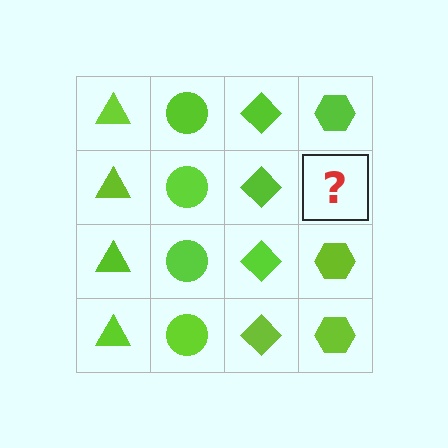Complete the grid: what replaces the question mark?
The question mark should be replaced with a lime hexagon.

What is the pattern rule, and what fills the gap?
The rule is that each column has a consistent shape. The gap should be filled with a lime hexagon.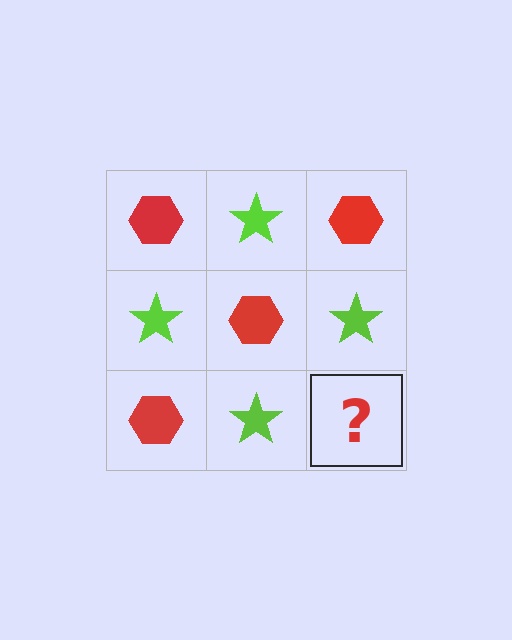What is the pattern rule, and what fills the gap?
The rule is that it alternates red hexagon and lime star in a checkerboard pattern. The gap should be filled with a red hexagon.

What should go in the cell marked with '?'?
The missing cell should contain a red hexagon.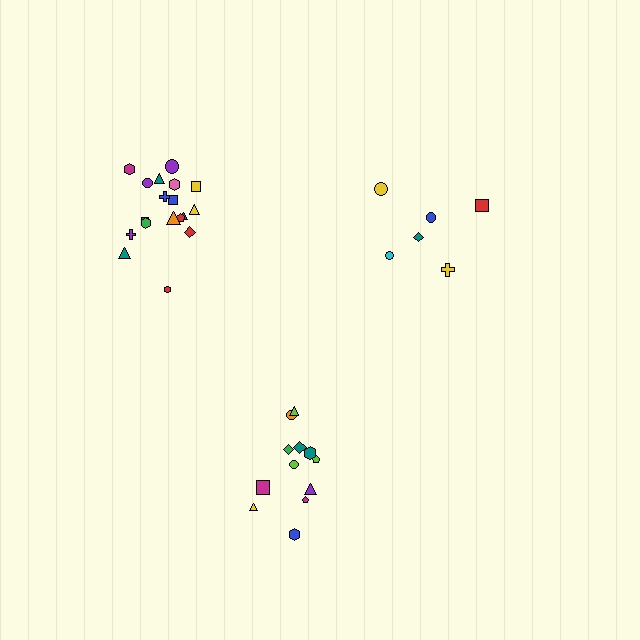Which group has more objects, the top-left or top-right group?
The top-left group.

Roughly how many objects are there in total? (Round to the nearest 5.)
Roughly 35 objects in total.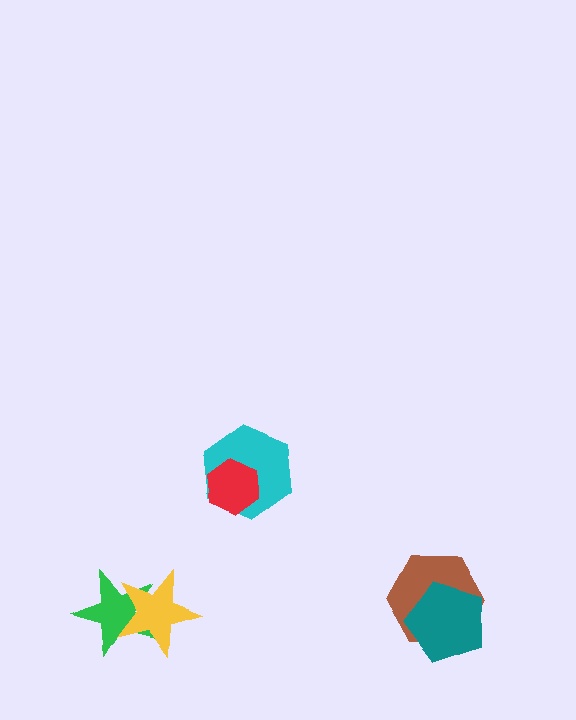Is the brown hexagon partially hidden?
Yes, it is partially covered by another shape.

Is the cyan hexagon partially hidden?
Yes, it is partially covered by another shape.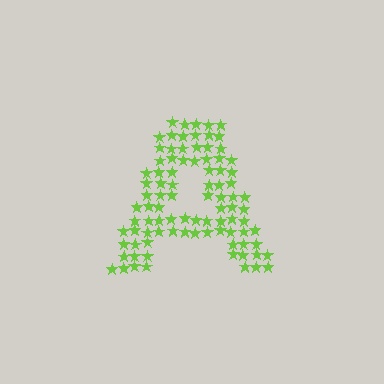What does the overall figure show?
The overall figure shows the letter A.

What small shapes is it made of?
It is made of small stars.